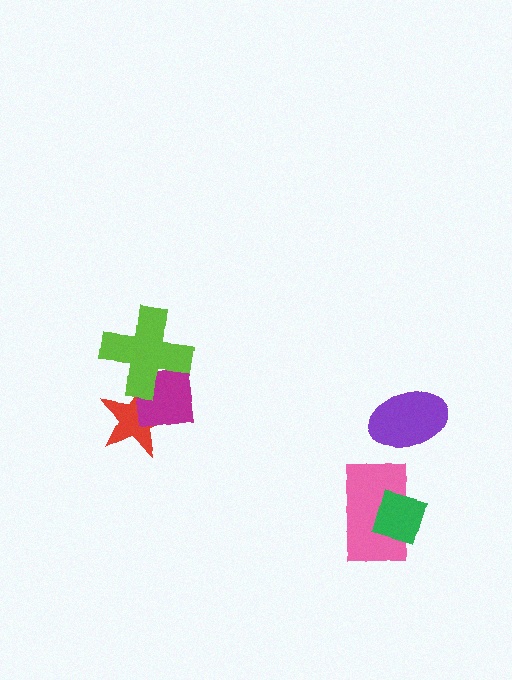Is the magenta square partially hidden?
Yes, it is partially covered by another shape.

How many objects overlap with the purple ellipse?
0 objects overlap with the purple ellipse.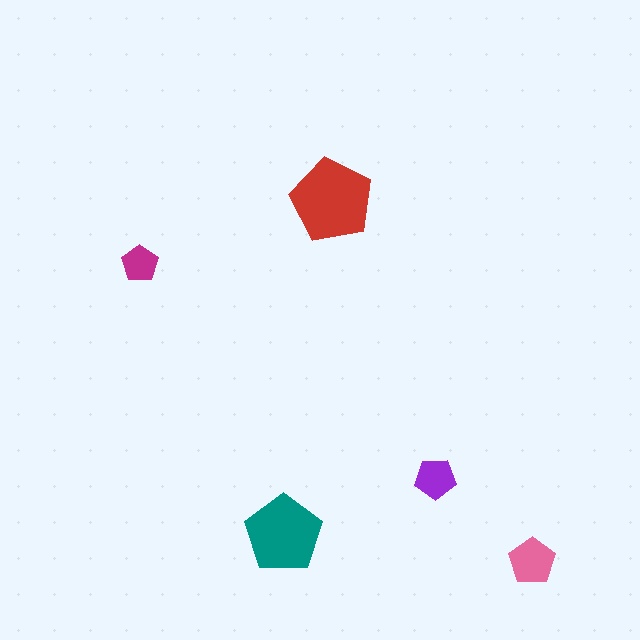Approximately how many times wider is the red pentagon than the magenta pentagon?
About 2.5 times wider.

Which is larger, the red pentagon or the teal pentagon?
The red one.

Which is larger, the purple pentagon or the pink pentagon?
The pink one.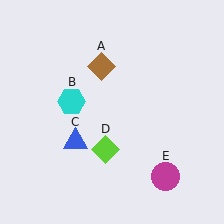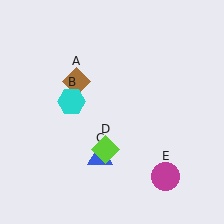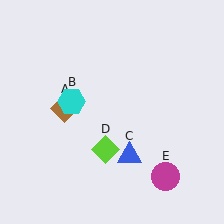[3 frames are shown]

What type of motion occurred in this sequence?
The brown diamond (object A), blue triangle (object C) rotated counterclockwise around the center of the scene.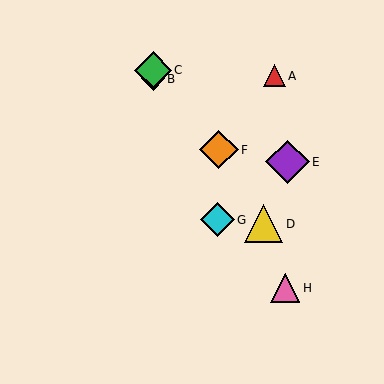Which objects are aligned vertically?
Objects B, C are aligned vertically.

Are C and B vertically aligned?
Yes, both are at x≈153.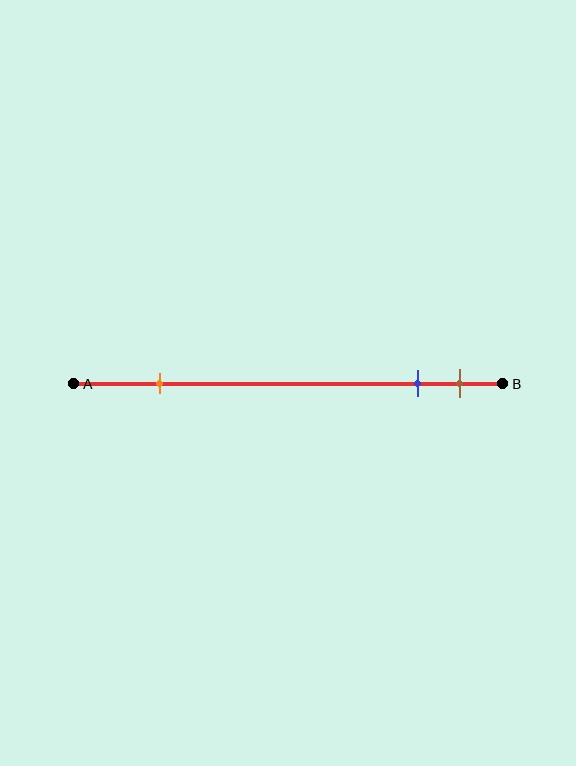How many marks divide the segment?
There are 3 marks dividing the segment.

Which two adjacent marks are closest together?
The blue and brown marks are the closest adjacent pair.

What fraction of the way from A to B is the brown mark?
The brown mark is approximately 90% (0.9) of the way from A to B.